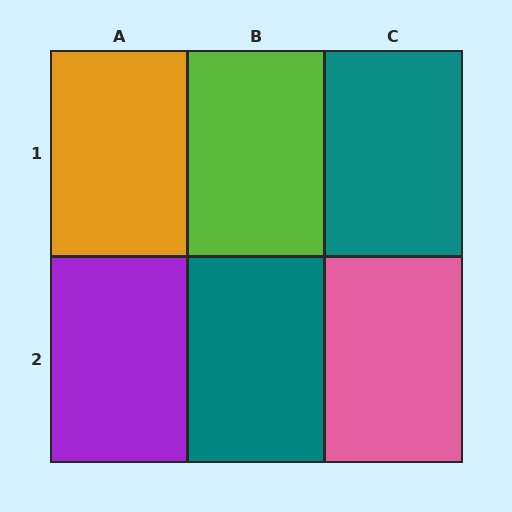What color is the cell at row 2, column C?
Pink.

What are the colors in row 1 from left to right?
Orange, lime, teal.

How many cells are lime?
1 cell is lime.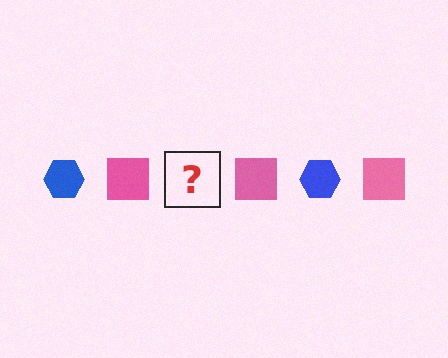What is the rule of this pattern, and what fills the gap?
The rule is that the pattern alternates between blue hexagon and pink square. The gap should be filled with a blue hexagon.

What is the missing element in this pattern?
The missing element is a blue hexagon.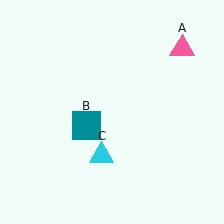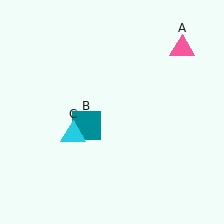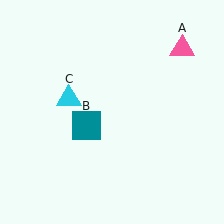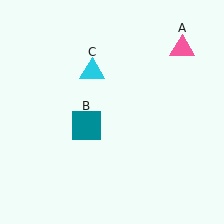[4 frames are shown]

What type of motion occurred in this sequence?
The cyan triangle (object C) rotated clockwise around the center of the scene.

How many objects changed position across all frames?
1 object changed position: cyan triangle (object C).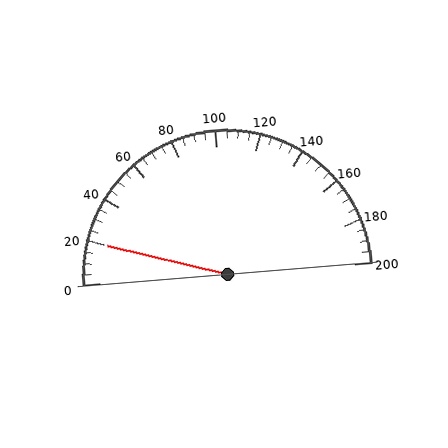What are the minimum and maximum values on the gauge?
The gauge ranges from 0 to 200.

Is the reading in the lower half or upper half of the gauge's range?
The reading is in the lower half of the range (0 to 200).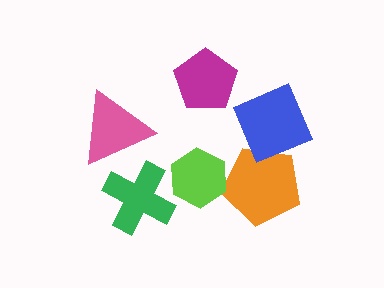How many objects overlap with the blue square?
1 object overlaps with the blue square.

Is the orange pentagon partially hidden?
Yes, it is partially covered by another shape.